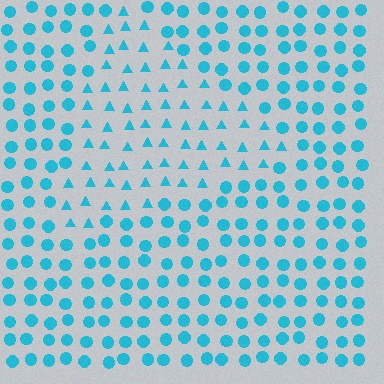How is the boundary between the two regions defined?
The boundary is defined by a change in element shape: triangles inside vs. circles outside. All elements share the same color and spacing.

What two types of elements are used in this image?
The image uses triangles inside the triangle region and circles outside it.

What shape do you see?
I see a triangle.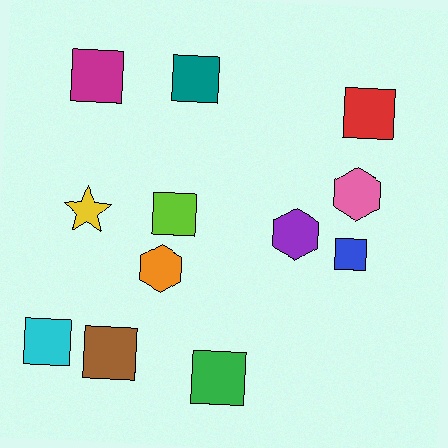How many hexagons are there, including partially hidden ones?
There are 3 hexagons.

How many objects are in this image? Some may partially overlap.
There are 12 objects.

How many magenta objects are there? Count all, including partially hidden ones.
There is 1 magenta object.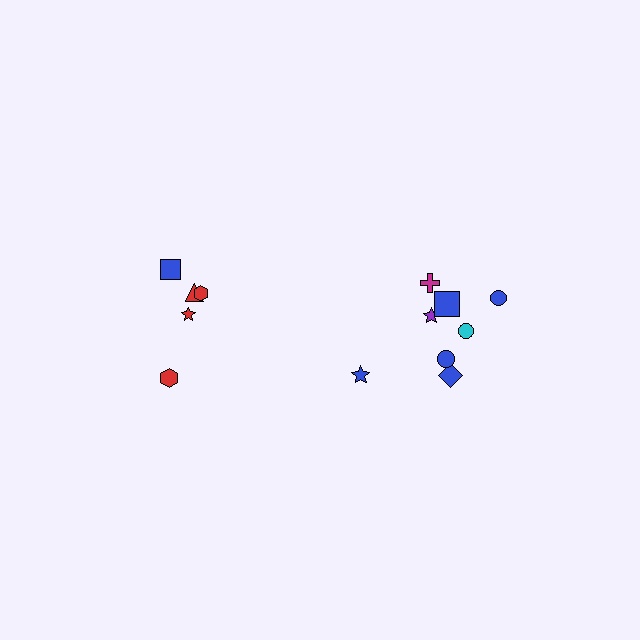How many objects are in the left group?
There are 5 objects.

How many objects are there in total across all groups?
There are 13 objects.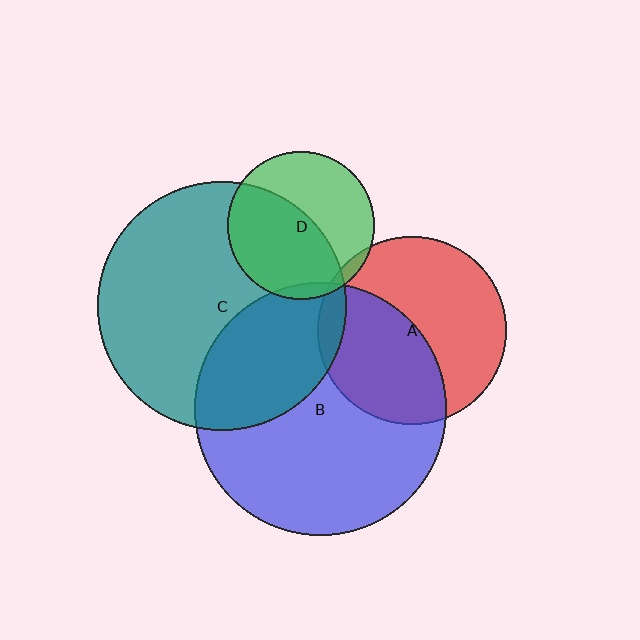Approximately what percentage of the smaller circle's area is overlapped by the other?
Approximately 5%.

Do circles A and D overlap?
Yes.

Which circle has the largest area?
Circle B (blue).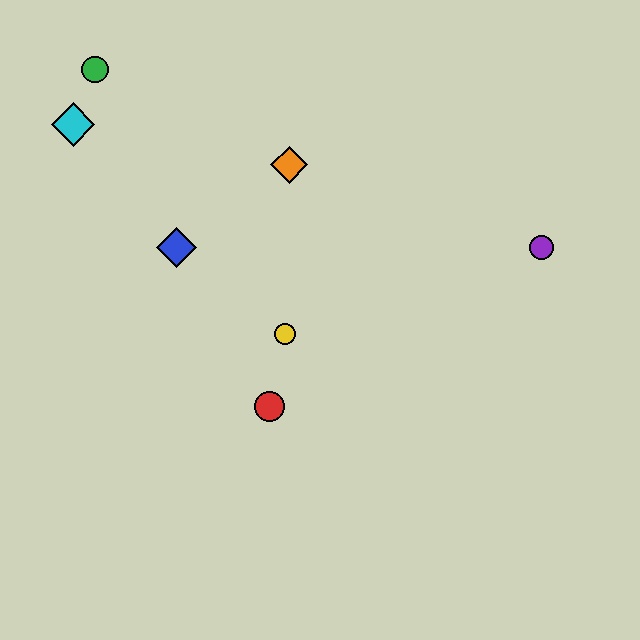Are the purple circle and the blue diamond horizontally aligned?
Yes, both are at y≈247.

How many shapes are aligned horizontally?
2 shapes (the blue diamond, the purple circle) are aligned horizontally.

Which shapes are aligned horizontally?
The blue diamond, the purple circle are aligned horizontally.